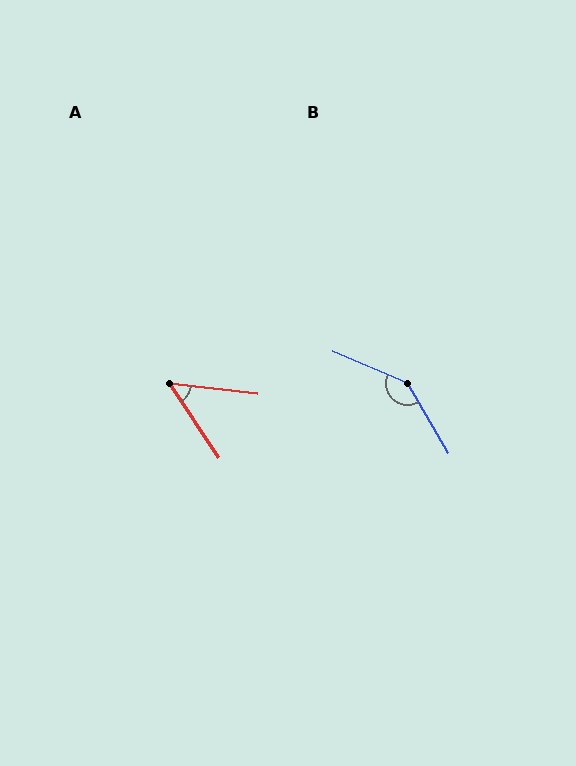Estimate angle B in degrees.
Approximately 143 degrees.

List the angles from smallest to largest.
A (50°), B (143°).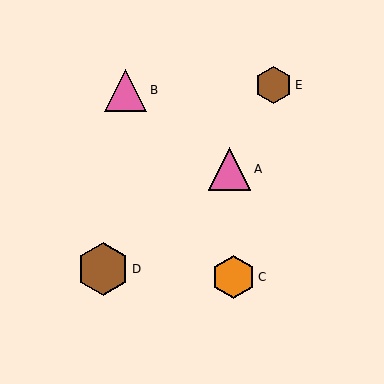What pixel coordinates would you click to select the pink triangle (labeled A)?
Click at (230, 169) to select the pink triangle A.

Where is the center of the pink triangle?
The center of the pink triangle is at (126, 90).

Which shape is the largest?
The brown hexagon (labeled D) is the largest.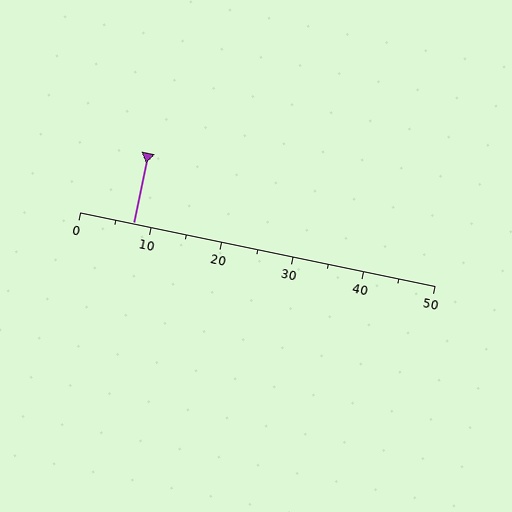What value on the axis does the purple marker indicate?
The marker indicates approximately 7.5.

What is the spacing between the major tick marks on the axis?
The major ticks are spaced 10 apart.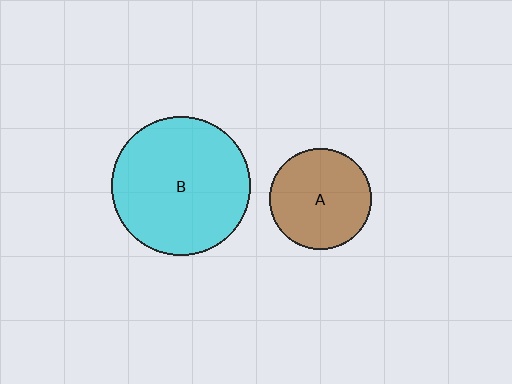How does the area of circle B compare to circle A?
Approximately 1.9 times.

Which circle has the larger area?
Circle B (cyan).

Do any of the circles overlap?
No, none of the circles overlap.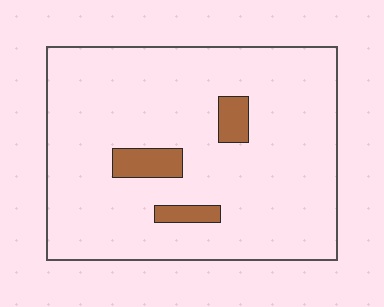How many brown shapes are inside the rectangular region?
3.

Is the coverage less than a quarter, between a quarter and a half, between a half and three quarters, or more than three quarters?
Less than a quarter.